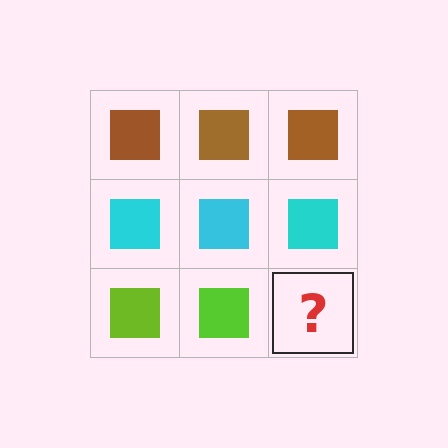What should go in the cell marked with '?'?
The missing cell should contain a lime square.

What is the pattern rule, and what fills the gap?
The rule is that each row has a consistent color. The gap should be filled with a lime square.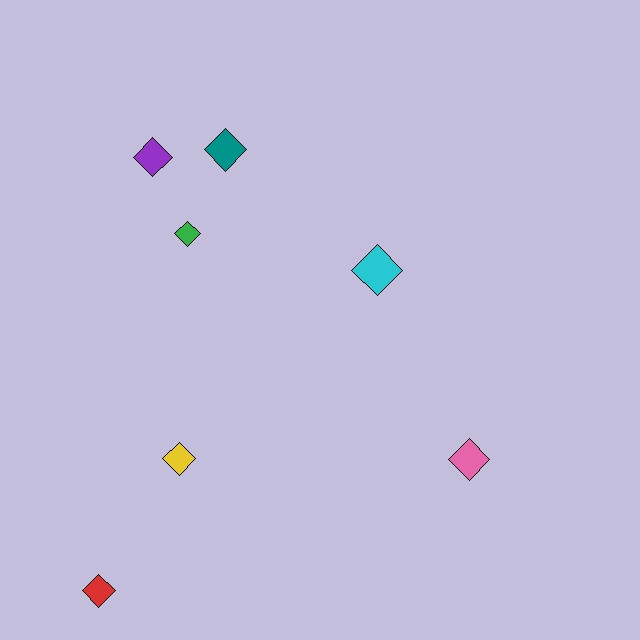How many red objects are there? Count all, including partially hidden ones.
There is 1 red object.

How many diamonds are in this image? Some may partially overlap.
There are 7 diamonds.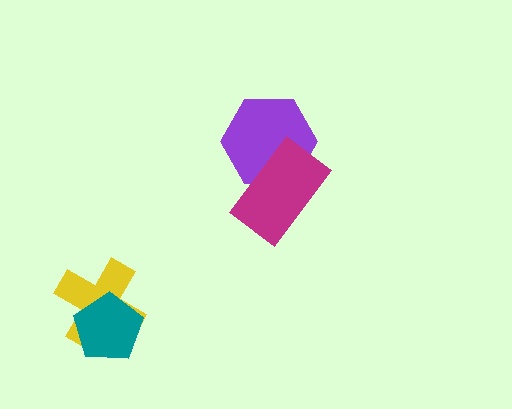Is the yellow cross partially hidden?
Yes, it is partially covered by another shape.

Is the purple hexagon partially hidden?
Yes, it is partially covered by another shape.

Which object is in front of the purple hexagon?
The magenta rectangle is in front of the purple hexagon.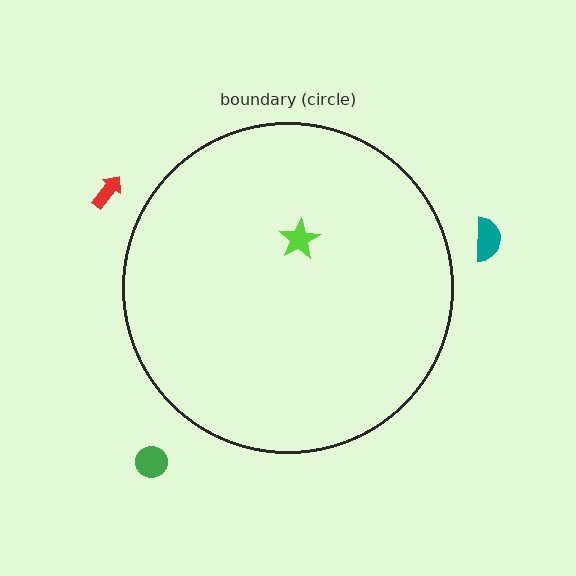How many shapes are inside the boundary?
1 inside, 3 outside.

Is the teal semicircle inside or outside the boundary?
Outside.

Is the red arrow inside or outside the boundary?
Outside.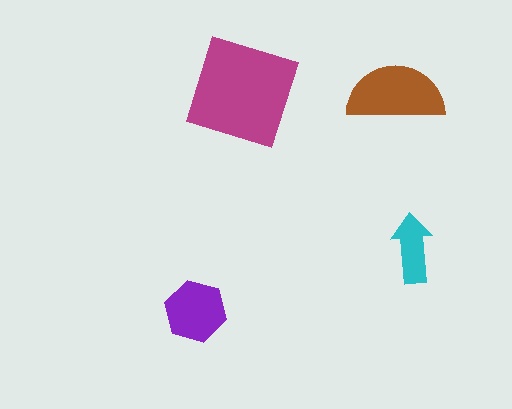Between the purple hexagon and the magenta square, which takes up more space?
The magenta square.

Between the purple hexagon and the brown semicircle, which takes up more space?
The brown semicircle.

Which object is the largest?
The magenta square.